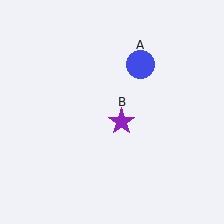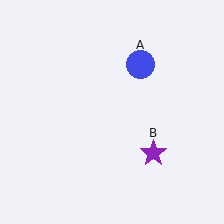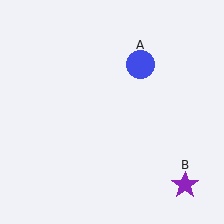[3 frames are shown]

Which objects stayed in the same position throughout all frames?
Blue circle (object A) remained stationary.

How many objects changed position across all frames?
1 object changed position: purple star (object B).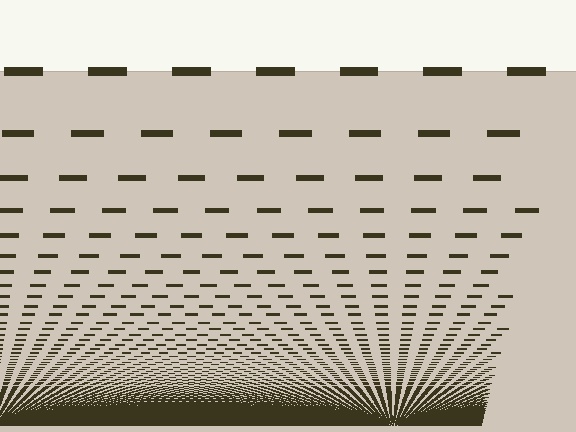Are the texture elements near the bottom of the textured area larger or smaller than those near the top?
Smaller. The gradient is inverted — elements near the bottom are smaller and denser.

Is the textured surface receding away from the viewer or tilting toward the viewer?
The surface appears to tilt toward the viewer. Texture elements get larger and sparser toward the top.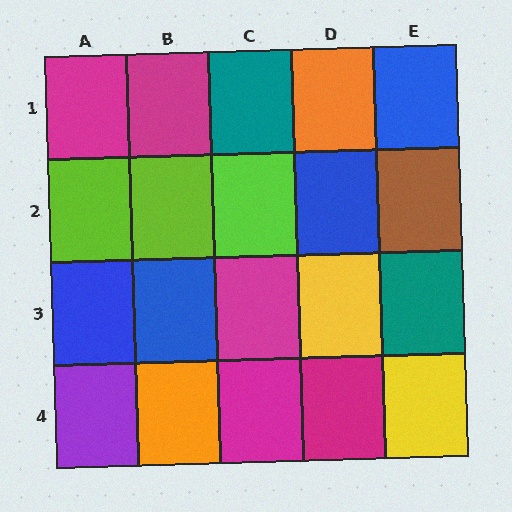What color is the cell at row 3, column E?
Teal.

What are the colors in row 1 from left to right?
Magenta, magenta, teal, orange, blue.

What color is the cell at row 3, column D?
Yellow.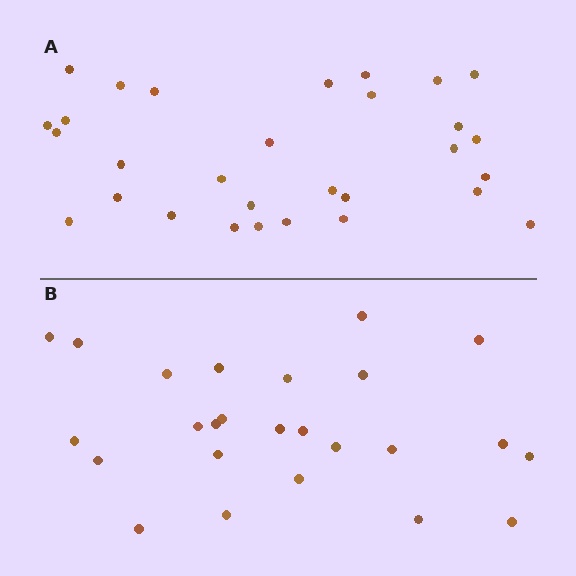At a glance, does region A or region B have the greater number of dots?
Region A (the top region) has more dots.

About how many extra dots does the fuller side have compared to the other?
Region A has about 5 more dots than region B.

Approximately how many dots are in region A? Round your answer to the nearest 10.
About 30 dots.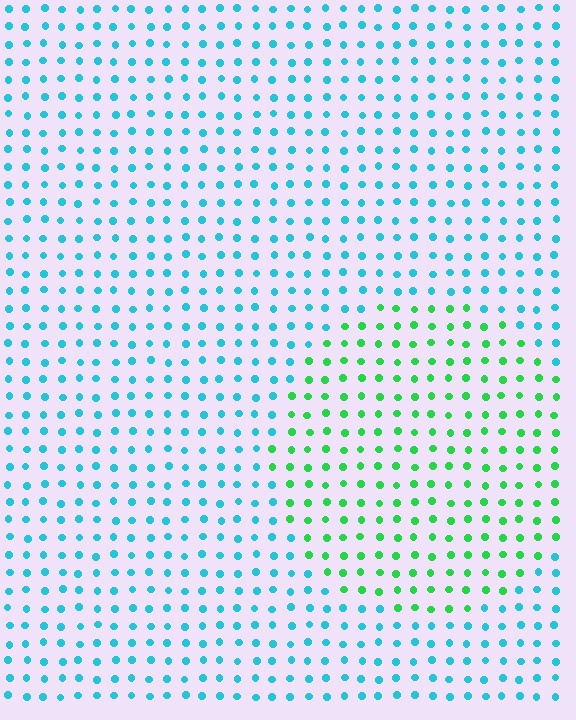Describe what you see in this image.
The image is filled with small cyan elements in a uniform arrangement. A circle-shaped region is visible where the elements are tinted to a slightly different hue, forming a subtle color boundary.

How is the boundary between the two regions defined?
The boundary is defined purely by a slight shift in hue (about 54 degrees). Spacing, size, and orientation are identical on both sides.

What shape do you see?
I see a circle.